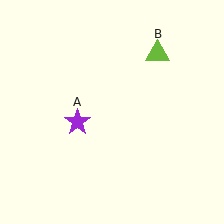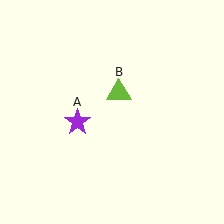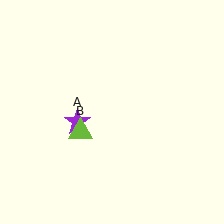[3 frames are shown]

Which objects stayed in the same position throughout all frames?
Purple star (object A) remained stationary.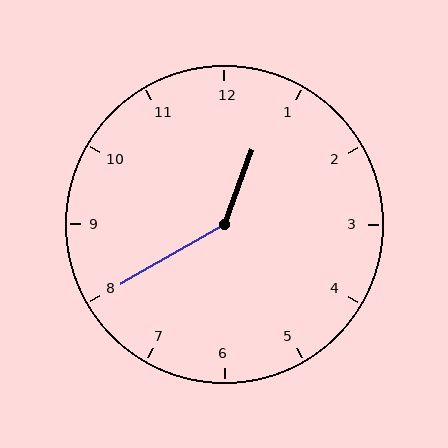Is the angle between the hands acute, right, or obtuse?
It is obtuse.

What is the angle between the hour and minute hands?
Approximately 140 degrees.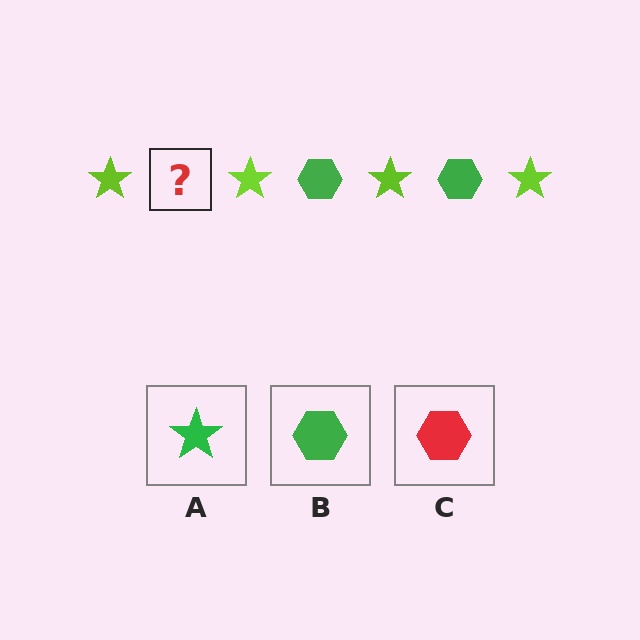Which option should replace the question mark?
Option B.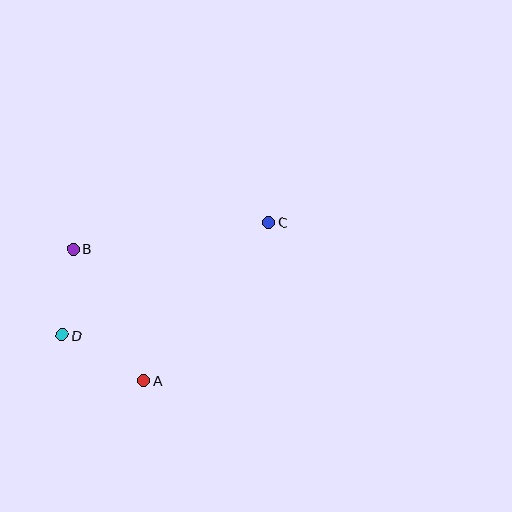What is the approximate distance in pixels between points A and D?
The distance between A and D is approximately 93 pixels.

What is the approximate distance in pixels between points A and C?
The distance between A and C is approximately 202 pixels.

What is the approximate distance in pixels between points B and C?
The distance between B and C is approximately 196 pixels.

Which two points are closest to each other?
Points B and D are closest to each other.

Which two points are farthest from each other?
Points C and D are farthest from each other.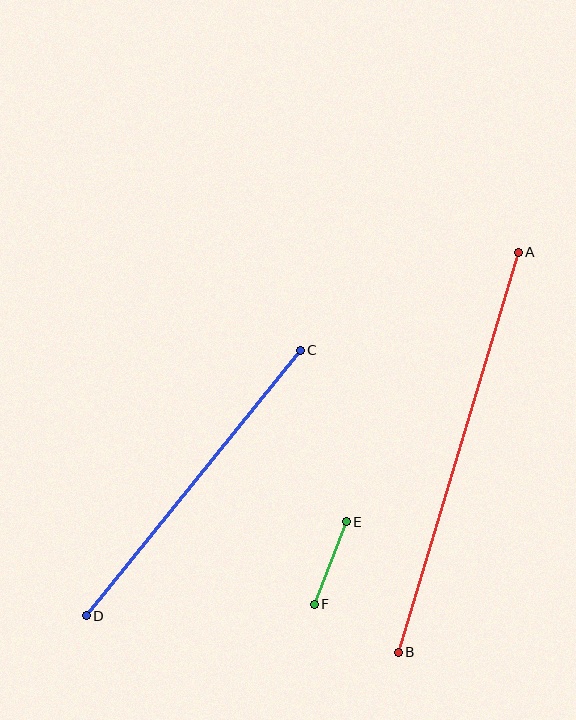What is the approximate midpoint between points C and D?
The midpoint is at approximately (193, 483) pixels.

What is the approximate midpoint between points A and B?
The midpoint is at approximately (458, 452) pixels.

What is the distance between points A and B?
The distance is approximately 418 pixels.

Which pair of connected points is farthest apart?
Points A and B are farthest apart.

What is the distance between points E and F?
The distance is approximately 88 pixels.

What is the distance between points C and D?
The distance is approximately 341 pixels.